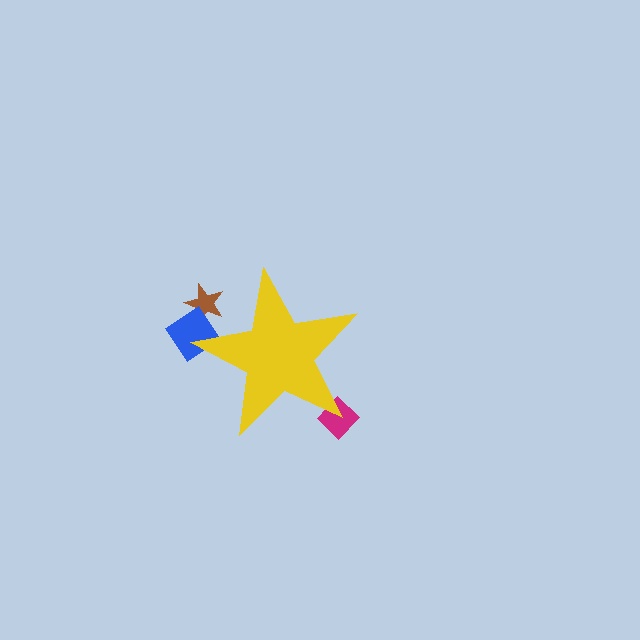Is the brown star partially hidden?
Yes, the brown star is partially hidden behind the yellow star.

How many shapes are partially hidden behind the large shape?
3 shapes are partially hidden.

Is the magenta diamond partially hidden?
Yes, the magenta diamond is partially hidden behind the yellow star.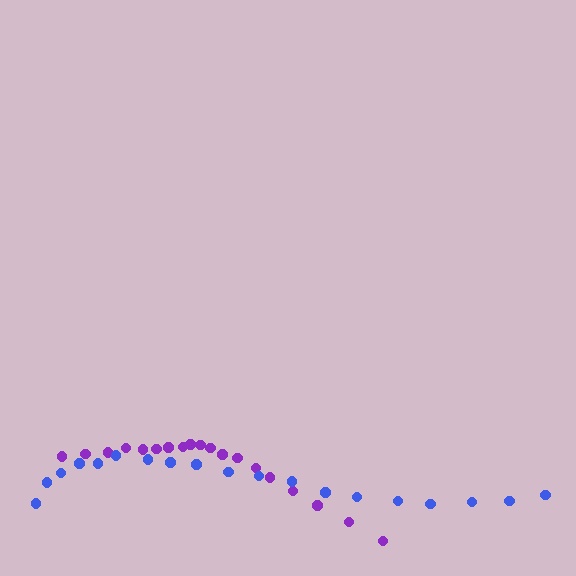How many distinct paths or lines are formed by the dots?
There are 2 distinct paths.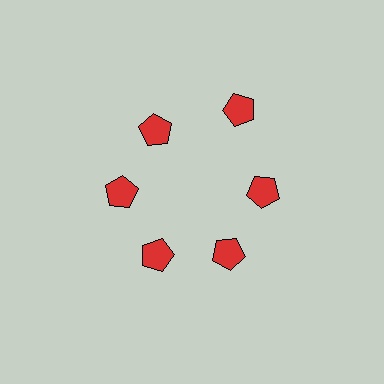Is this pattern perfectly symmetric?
No. The 6 red pentagons are arranged in a ring, but one element near the 1 o'clock position is pushed outward from the center, breaking the 6-fold rotational symmetry.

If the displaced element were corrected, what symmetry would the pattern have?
It would have 6-fold rotational symmetry — the pattern would map onto itself every 60 degrees.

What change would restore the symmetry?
The symmetry would be restored by moving it inward, back onto the ring so that all 6 pentagons sit at equal angles and equal distance from the center.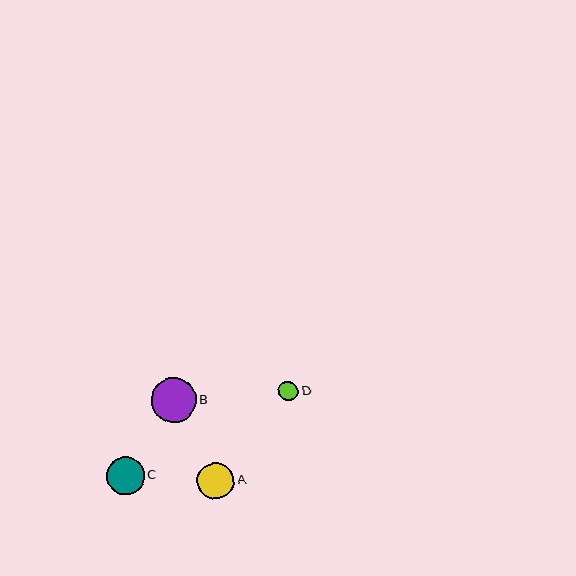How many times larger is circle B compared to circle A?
Circle B is approximately 1.2 times the size of circle A.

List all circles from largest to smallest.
From largest to smallest: B, C, A, D.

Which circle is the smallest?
Circle D is the smallest with a size of approximately 20 pixels.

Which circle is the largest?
Circle B is the largest with a size of approximately 44 pixels.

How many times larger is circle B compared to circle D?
Circle B is approximately 2.2 times the size of circle D.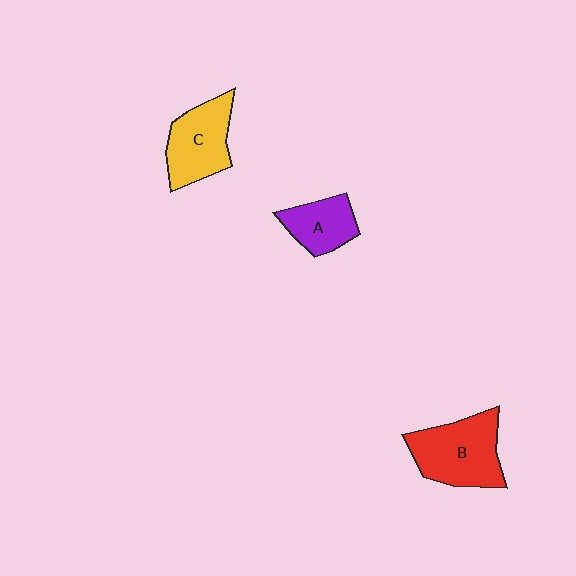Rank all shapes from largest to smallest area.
From largest to smallest: B (red), C (yellow), A (purple).